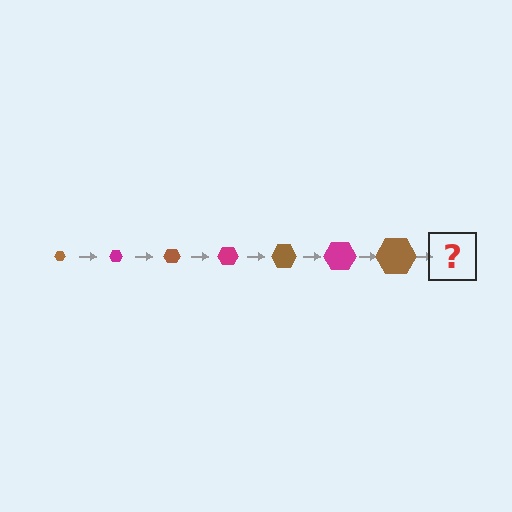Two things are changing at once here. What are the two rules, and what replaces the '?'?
The two rules are that the hexagon grows larger each step and the color cycles through brown and magenta. The '?' should be a magenta hexagon, larger than the previous one.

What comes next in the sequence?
The next element should be a magenta hexagon, larger than the previous one.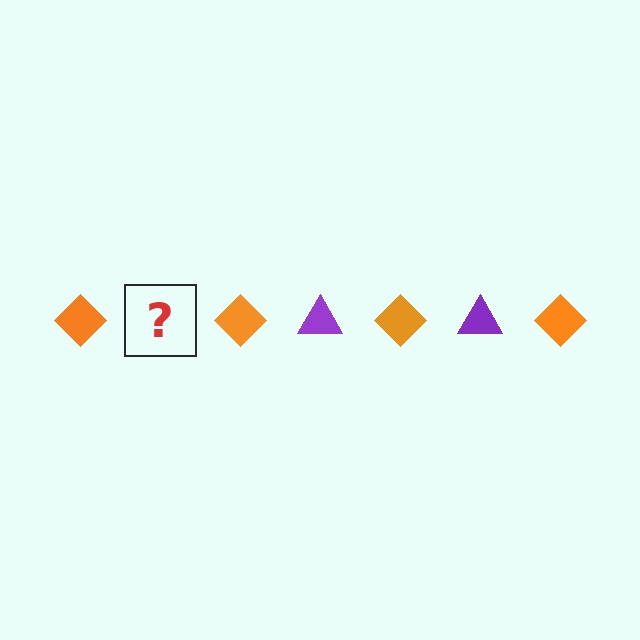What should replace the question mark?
The question mark should be replaced with a purple triangle.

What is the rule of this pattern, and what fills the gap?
The rule is that the pattern alternates between orange diamond and purple triangle. The gap should be filled with a purple triangle.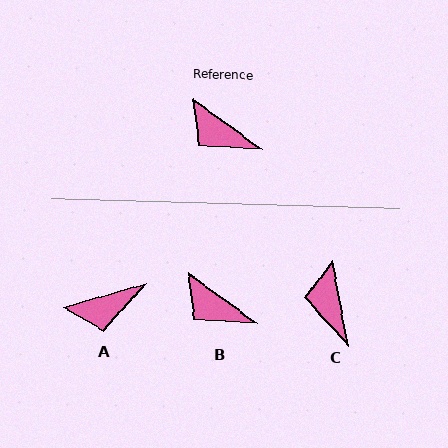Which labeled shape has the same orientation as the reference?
B.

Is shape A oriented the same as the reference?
No, it is off by about 52 degrees.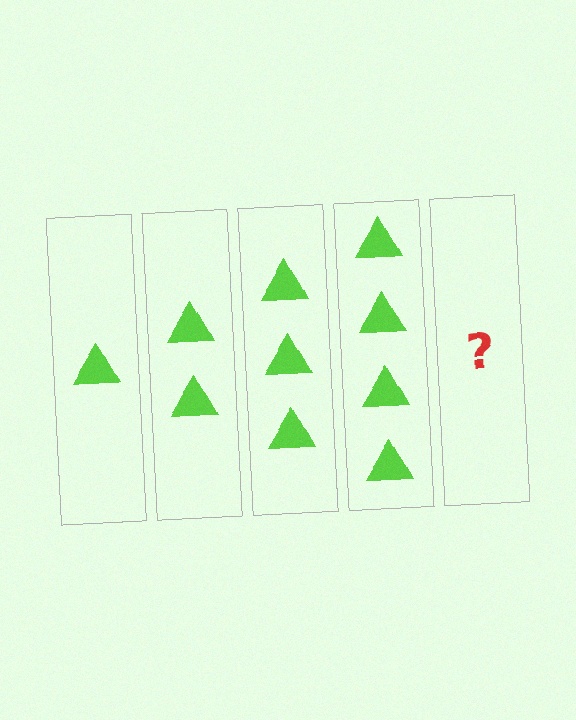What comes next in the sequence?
The next element should be 5 triangles.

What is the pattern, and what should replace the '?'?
The pattern is that each step adds one more triangle. The '?' should be 5 triangles.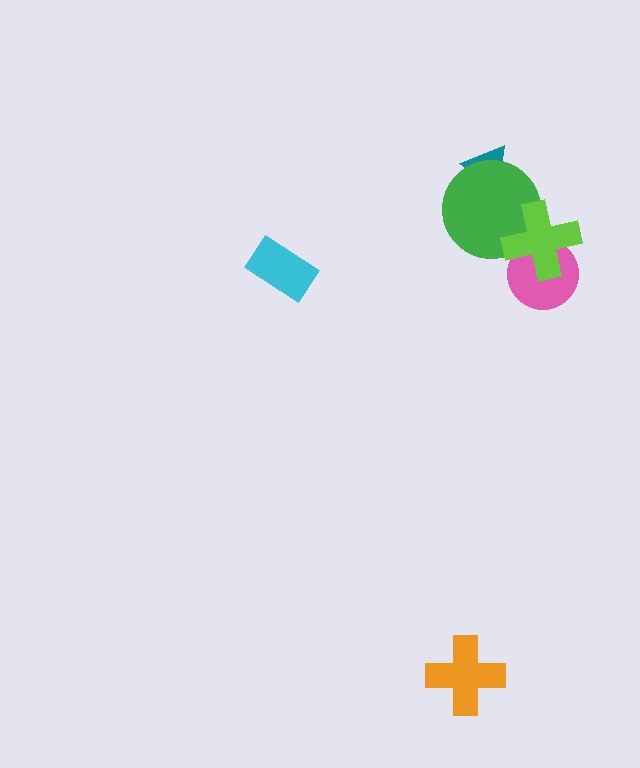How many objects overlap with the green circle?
2 objects overlap with the green circle.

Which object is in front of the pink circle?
The lime cross is in front of the pink circle.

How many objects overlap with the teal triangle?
1 object overlaps with the teal triangle.